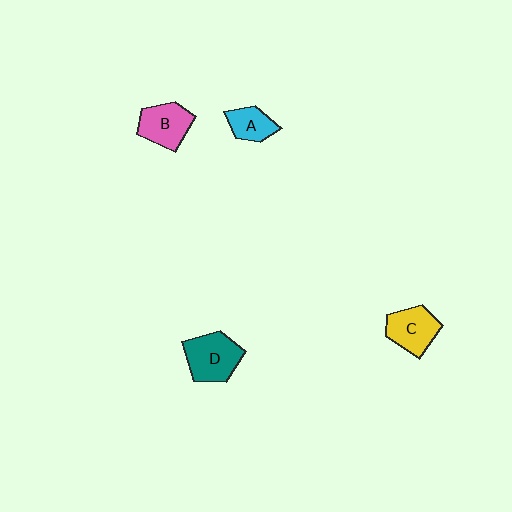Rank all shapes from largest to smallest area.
From largest to smallest: D (teal), B (pink), C (yellow), A (cyan).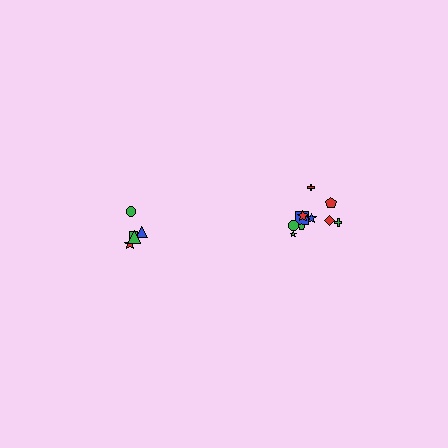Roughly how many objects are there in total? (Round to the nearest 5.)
Roughly 15 objects in total.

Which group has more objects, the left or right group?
The right group.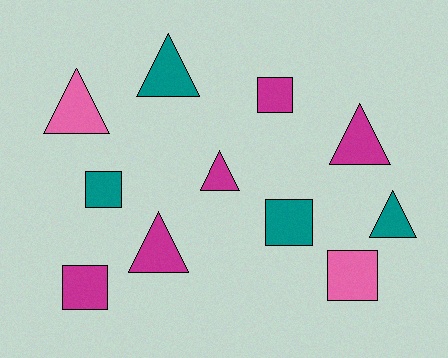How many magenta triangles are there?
There are 3 magenta triangles.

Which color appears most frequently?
Magenta, with 5 objects.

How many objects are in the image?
There are 11 objects.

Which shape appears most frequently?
Triangle, with 6 objects.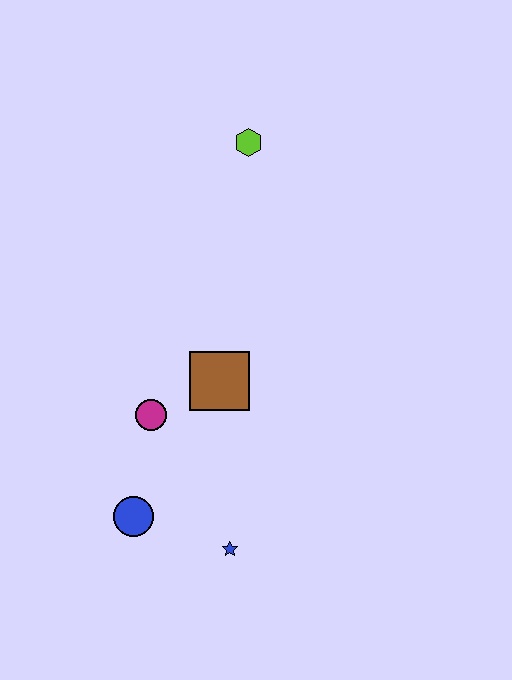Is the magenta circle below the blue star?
No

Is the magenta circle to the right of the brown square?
No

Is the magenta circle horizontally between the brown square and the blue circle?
Yes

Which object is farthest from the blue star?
The lime hexagon is farthest from the blue star.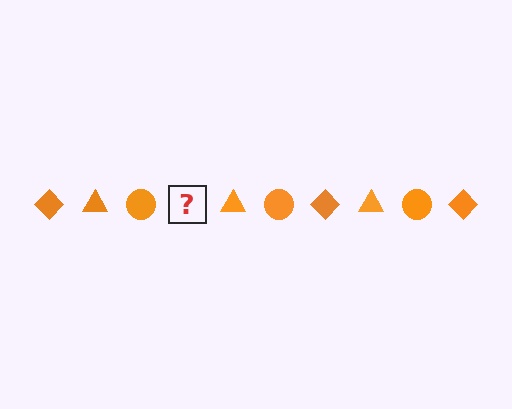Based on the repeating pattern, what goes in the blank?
The blank should be an orange diamond.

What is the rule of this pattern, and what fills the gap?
The rule is that the pattern cycles through diamond, triangle, circle shapes in orange. The gap should be filled with an orange diamond.